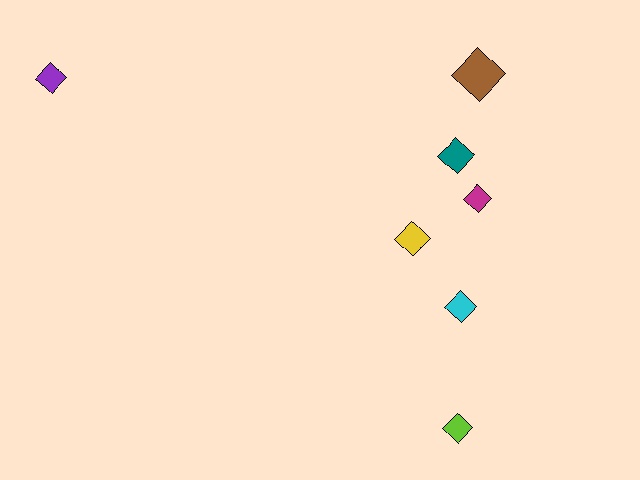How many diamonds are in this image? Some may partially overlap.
There are 7 diamonds.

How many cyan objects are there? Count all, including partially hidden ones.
There is 1 cyan object.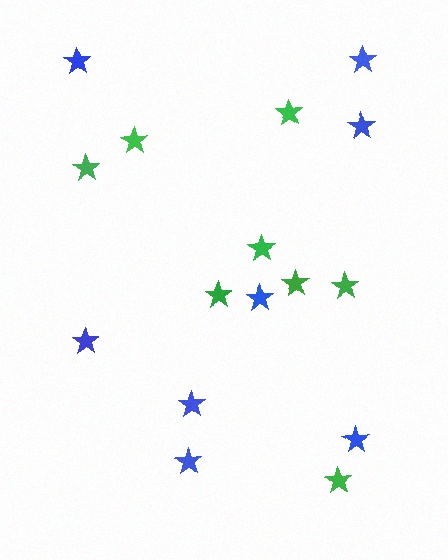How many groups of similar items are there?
There are 2 groups: one group of green stars (8) and one group of blue stars (8).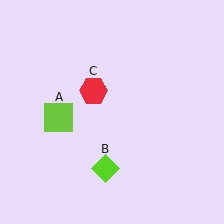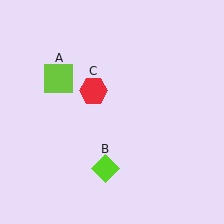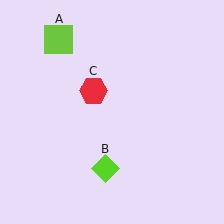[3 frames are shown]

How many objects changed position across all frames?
1 object changed position: lime square (object A).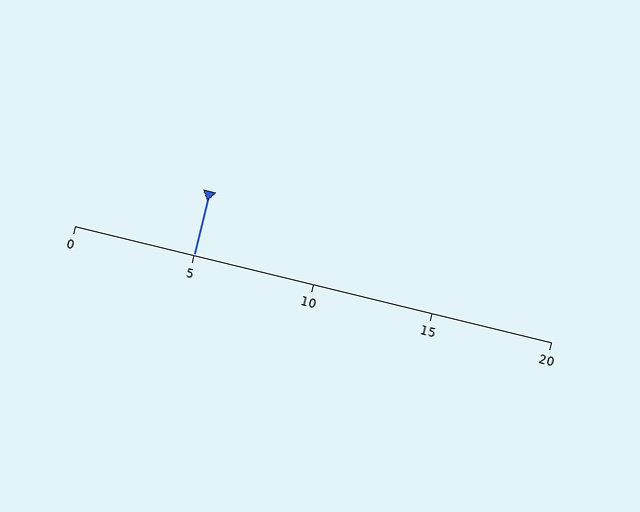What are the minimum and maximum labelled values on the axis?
The axis runs from 0 to 20.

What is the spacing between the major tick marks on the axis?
The major ticks are spaced 5 apart.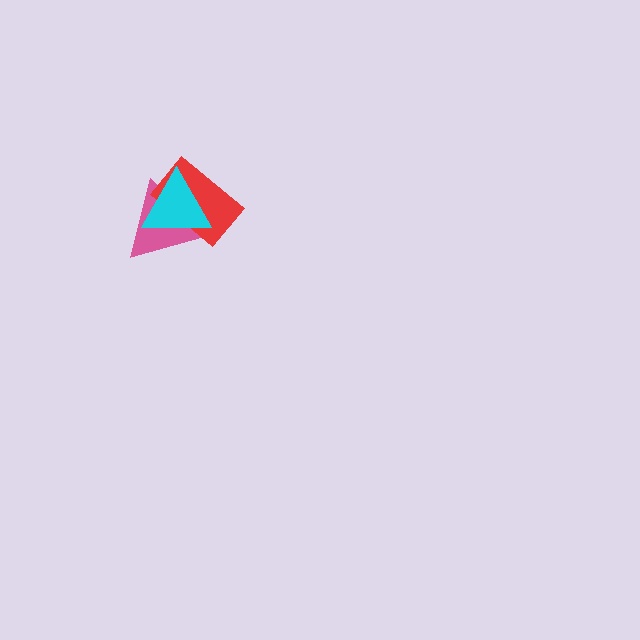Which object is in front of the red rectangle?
The cyan triangle is in front of the red rectangle.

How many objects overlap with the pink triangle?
2 objects overlap with the pink triangle.